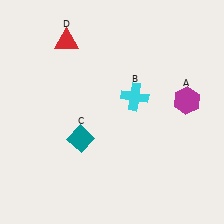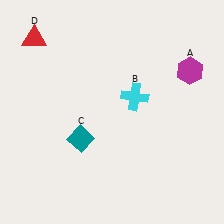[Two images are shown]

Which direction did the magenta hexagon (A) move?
The magenta hexagon (A) moved up.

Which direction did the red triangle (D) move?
The red triangle (D) moved left.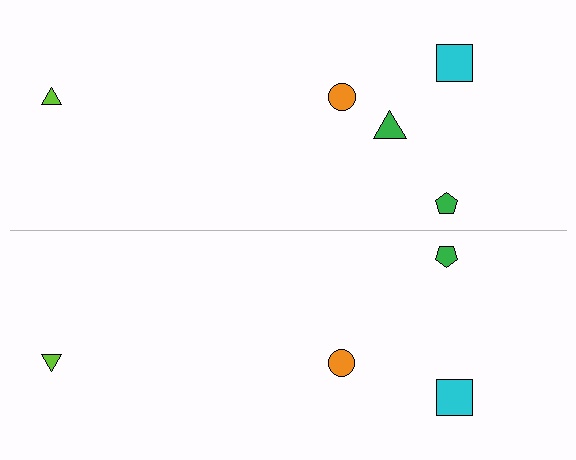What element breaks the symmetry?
A green triangle is missing from the bottom side.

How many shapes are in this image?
There are 9 shapes in this image.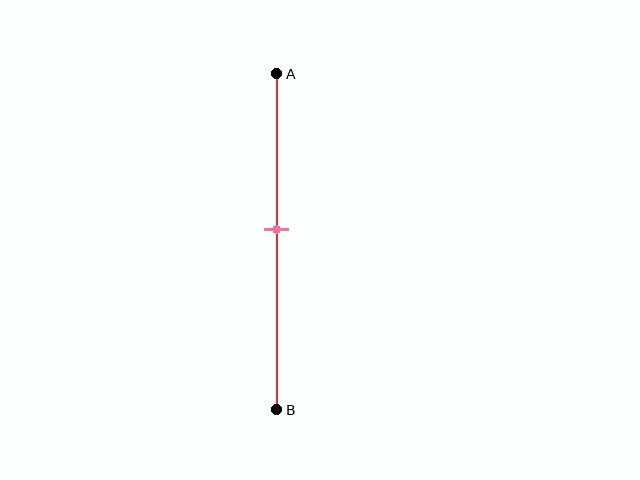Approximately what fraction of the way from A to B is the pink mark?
The pink mark is approximately 45% of the way from A to B.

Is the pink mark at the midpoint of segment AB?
No, the mark is at about 45% from A, not at the 50% midpoint.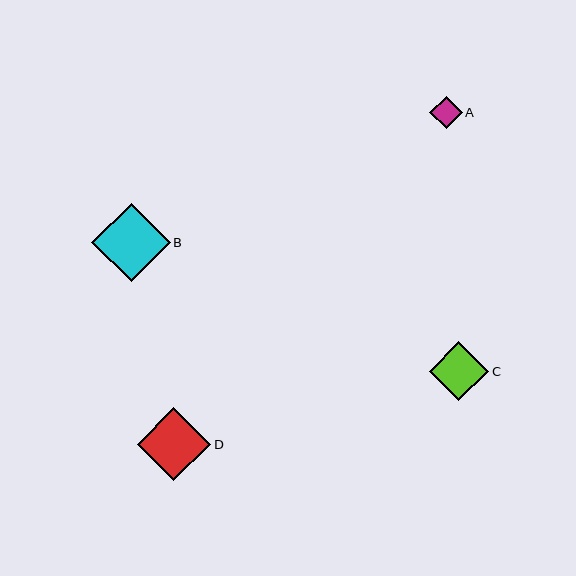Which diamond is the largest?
Diamond B is the largest with a size of approximately 78 pixels.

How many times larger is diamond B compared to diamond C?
Diamond B is approximately 1.3 times the size of diamond C.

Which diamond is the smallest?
Diamond A is the smallest with a size of approximately 32 pixels.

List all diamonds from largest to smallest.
From largest to smallest: B, D, C, A.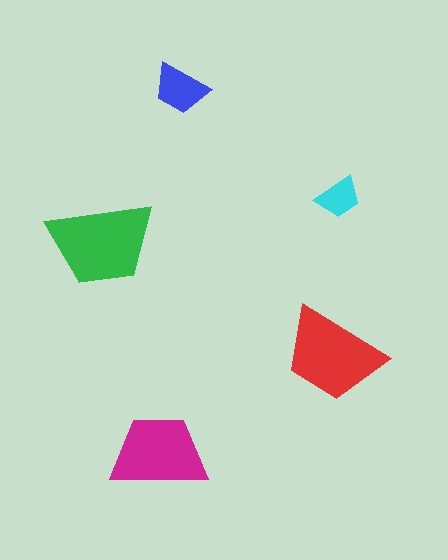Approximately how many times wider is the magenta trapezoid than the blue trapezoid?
About 1.5 times wider.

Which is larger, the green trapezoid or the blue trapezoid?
The green one.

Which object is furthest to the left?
The green trapezoid is leftmost.